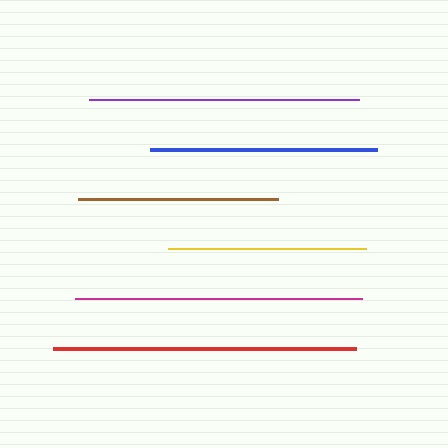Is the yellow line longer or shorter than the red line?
The red line is longer than the yellow line.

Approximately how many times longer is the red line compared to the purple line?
The red line is approximately 1.1 times the length of the purple line.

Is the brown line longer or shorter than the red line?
The red line is longer than the brown line.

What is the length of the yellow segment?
The yellow segment is approximately 199 pixels long.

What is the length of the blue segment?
The blue segment is approximately 227 pixels long.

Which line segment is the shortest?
The yellow line is the shortest at approximately 199 pixels.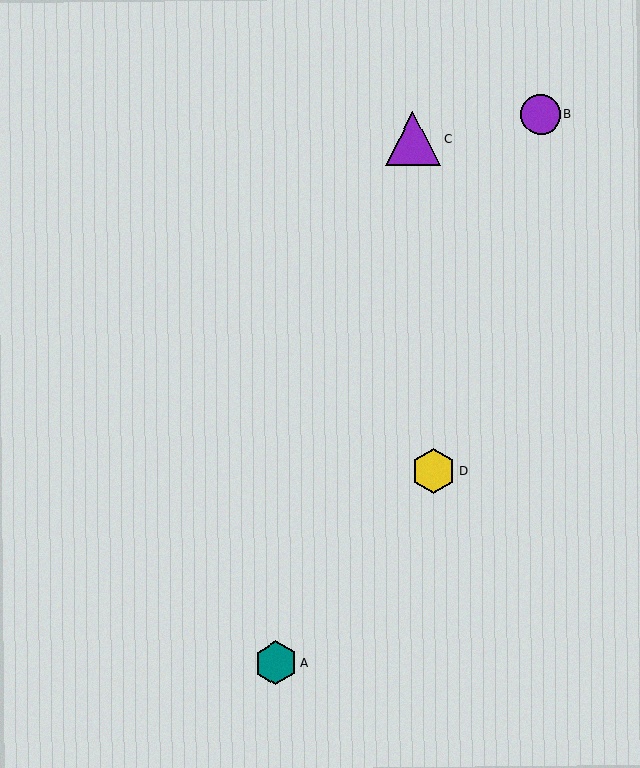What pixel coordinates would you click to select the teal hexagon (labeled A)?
Click at (276, 663) to select the teal hexagon A.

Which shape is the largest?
The purple triangle (labeled C) is the largest.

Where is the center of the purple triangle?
The center of the purple triangle is at (413, 139).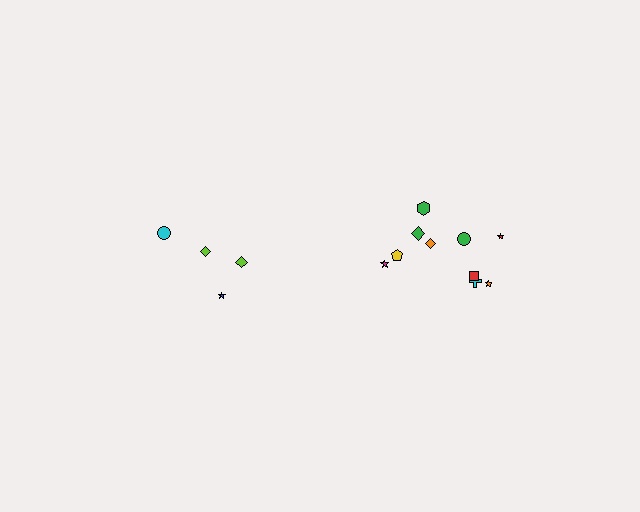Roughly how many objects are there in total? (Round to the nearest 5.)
Roughly 15 objects in total.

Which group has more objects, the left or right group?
The right group.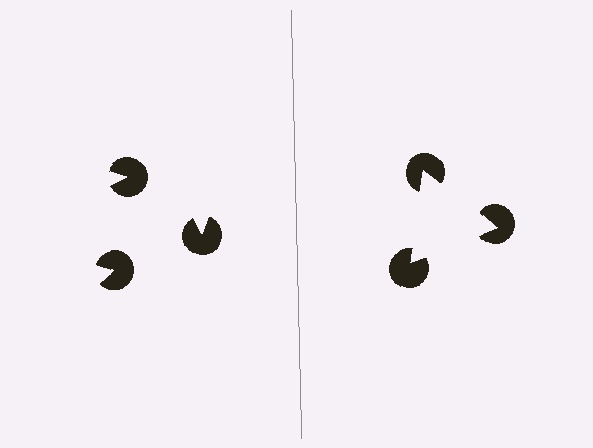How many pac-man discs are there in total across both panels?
6 — 3 on each side.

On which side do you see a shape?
An illusory triangle appears on the right side. On the left side the wedge cuts are rotated, so no coherent shape forms.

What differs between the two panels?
The pac-man discs are positioned identically on both sides; only the wedge orientations differ. On the right they align to a triangle; on the left they are misaligned.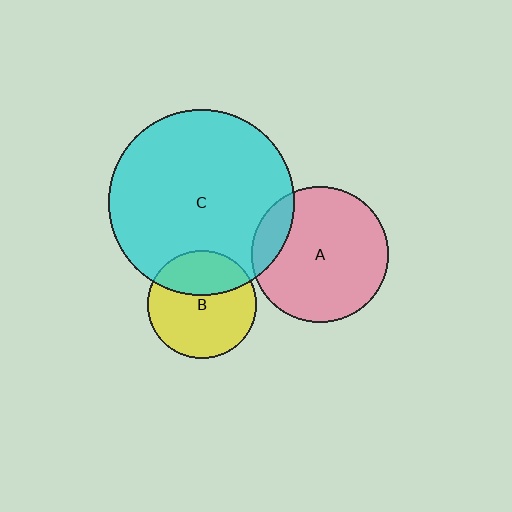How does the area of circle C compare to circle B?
Approximately 3.0 times.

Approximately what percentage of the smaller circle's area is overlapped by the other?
Approximately 15%.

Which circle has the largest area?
Circle C (cyan).